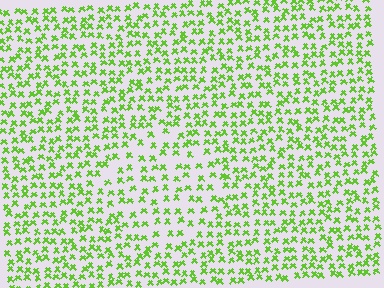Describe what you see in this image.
The image contains small lime elements arranged at two different densities. A diamond-shaped region is visible where the elements are less densely packed than the surrounding area.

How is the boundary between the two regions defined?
The boundary is defined by a change in element density (approximately 1.5x ratio). All elements are the same color, size, and shape.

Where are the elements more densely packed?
The elements are more densely packed outside the diamond boundary.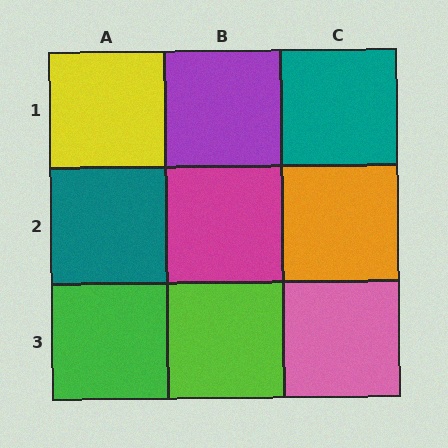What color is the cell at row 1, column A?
Yellow.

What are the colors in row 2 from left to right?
Teal, magenta, orange.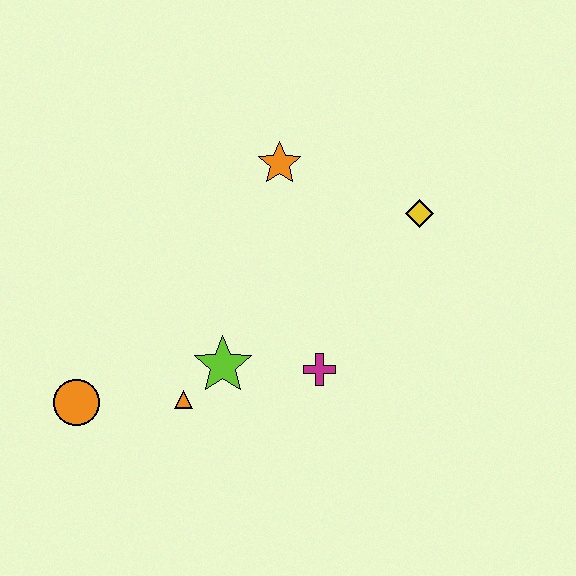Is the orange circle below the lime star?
Yes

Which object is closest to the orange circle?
The orange triangle is closest to the orange circle.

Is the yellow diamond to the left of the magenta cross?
No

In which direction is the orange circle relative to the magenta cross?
The orange circle is to the left of the magenta cross.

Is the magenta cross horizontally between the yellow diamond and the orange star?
Yes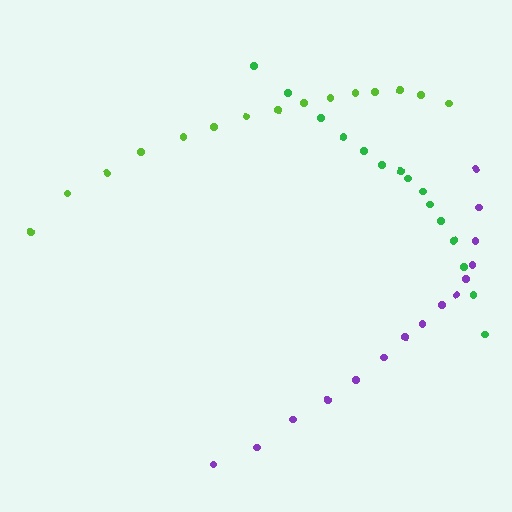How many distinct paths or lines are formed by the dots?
There are 3 distinct paths.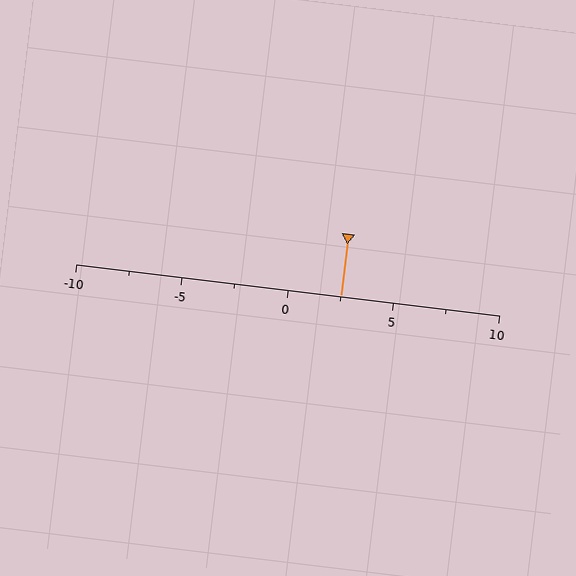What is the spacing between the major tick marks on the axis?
The major ticks are spaced 5 apart.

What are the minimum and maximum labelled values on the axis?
The axis runs from -10 to 10.